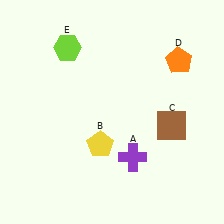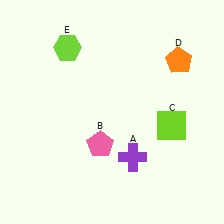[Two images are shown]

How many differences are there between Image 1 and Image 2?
There are 2 differences between the two images.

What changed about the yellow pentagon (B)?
In Image 1, B is yellow. In Image 2, it changed to pink.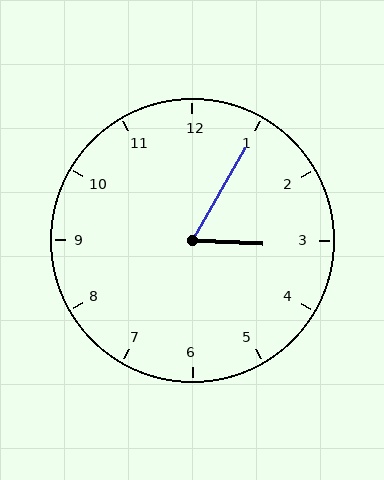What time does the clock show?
3:05.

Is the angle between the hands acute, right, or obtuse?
It is acute.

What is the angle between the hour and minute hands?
Approximately 62 degrees.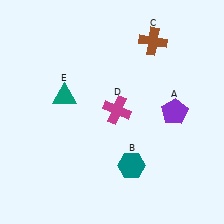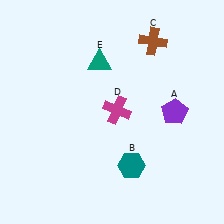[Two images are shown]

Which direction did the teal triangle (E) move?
The teal triangle (E) moved right.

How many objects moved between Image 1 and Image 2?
1 object moved between the two images.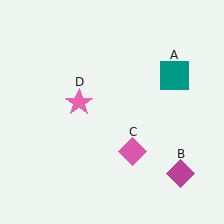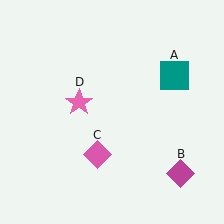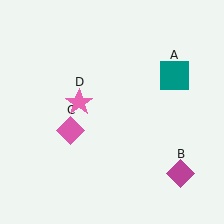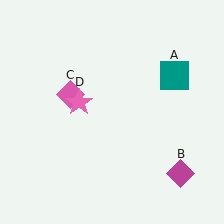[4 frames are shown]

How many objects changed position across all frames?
1 object changed position: pink diamond (object C).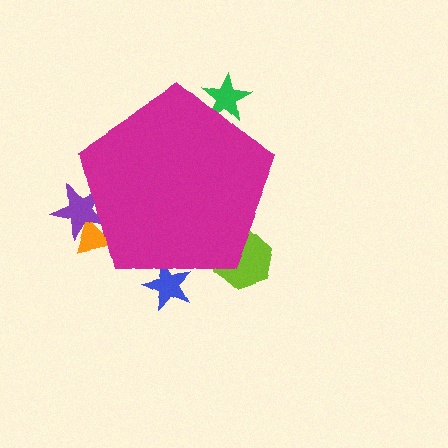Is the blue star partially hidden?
Yes, the blue star is partially hidden behind the magenta pentagon.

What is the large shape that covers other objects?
A magenta pentagon.